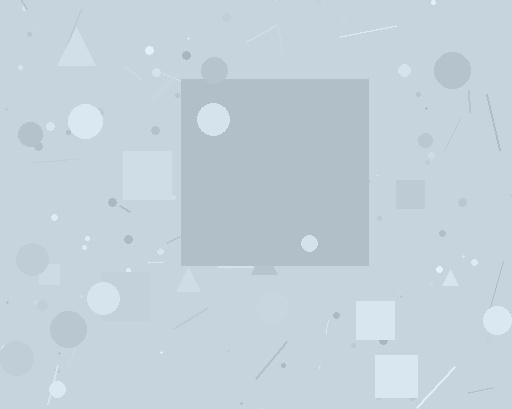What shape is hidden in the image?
A square is hidden in the image.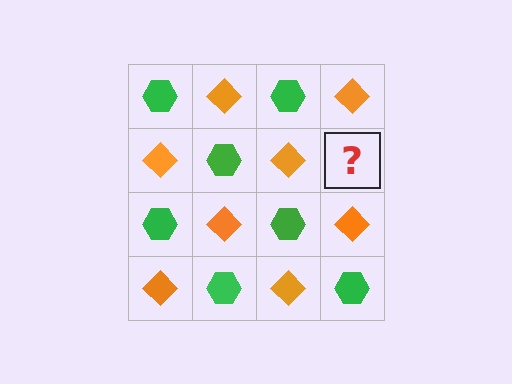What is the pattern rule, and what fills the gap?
The rule is that it alternates green hexagon and orange diamond in a checkerboard pattern. The gap should be filled with a green hexagon.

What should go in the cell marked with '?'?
The missing cell should contain a green hexagon.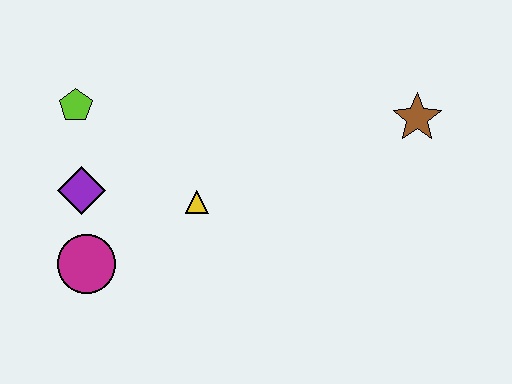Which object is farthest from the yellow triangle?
The brown star is farthest from the yellow triangle.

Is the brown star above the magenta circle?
Yes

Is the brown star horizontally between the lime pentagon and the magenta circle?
No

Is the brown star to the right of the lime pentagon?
Yes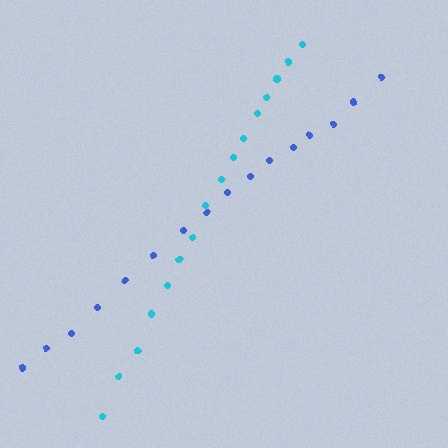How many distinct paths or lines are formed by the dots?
There are 2 distinct paths.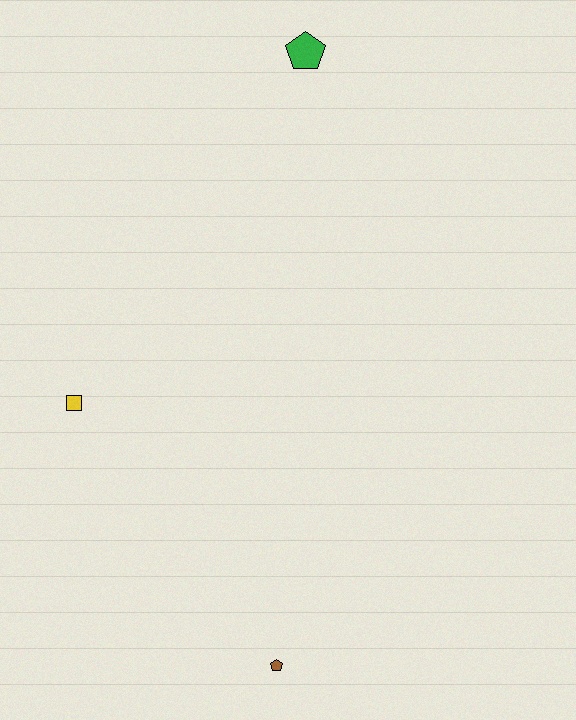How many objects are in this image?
There are 3 objects.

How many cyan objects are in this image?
There are no cyan objects.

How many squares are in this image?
There is 1 square.